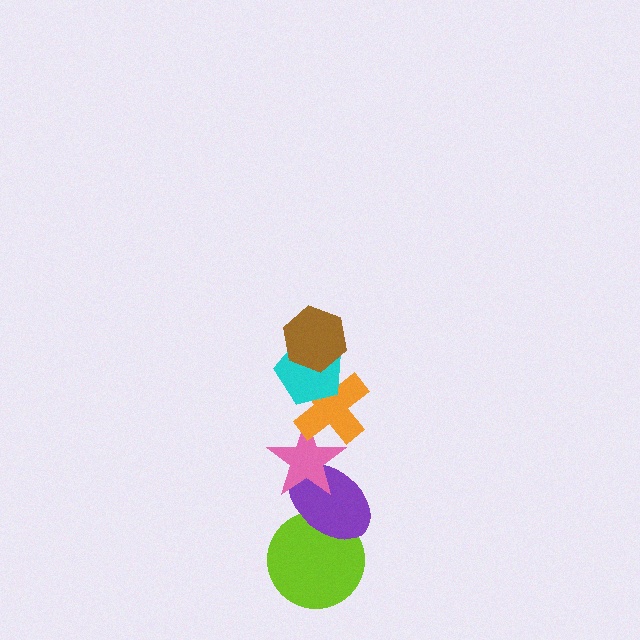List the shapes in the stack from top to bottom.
From top to bottom: the brown hexagon, the cyan pentagon, the orange cross, the pink star, the purple ellipse, the lime circle.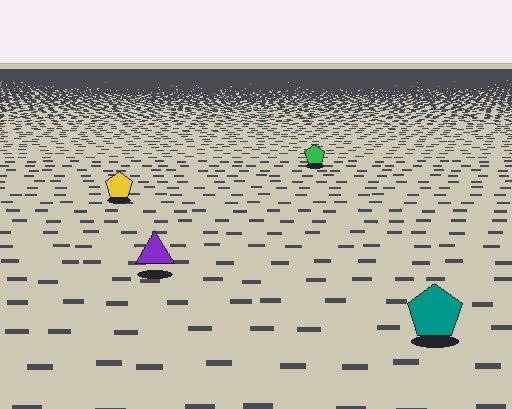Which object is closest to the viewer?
The teal pentagon is closest. The texture marks near it are larger and more spread out.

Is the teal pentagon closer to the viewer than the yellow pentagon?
Yes. The teal pentagon is closer — you can tell from the texture gradient: the ground texture is coarser near it.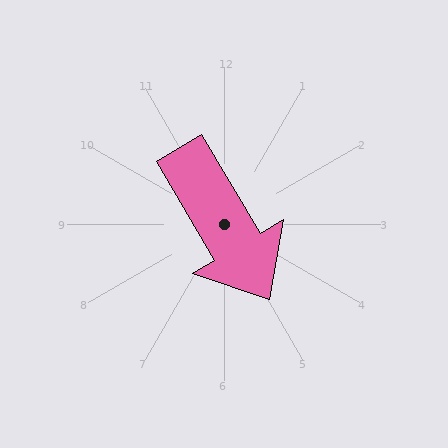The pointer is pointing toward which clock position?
Roughly 5 o'clock.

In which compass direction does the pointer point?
Southeast.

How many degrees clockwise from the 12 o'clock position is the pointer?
Approximately 149 degrees.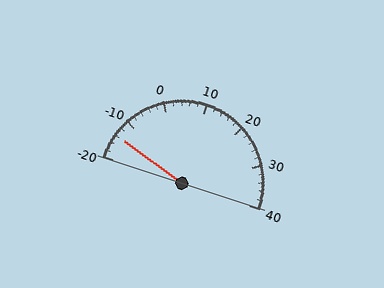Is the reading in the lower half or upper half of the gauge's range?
The reading is in the lower half of the range (-20 to 40).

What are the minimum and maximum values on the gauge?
The gauge ranges from -20 to 40.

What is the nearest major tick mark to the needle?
The nearest major tick mark is -10.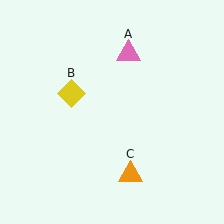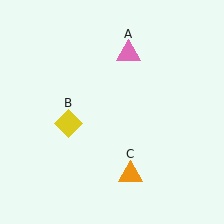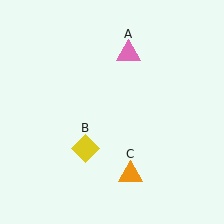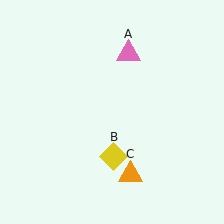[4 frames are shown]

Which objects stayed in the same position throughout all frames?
Pink triangle (object A) and orange triangle (object C) remained stationary.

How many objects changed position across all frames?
1 object changed position: yellow diamond (object B).